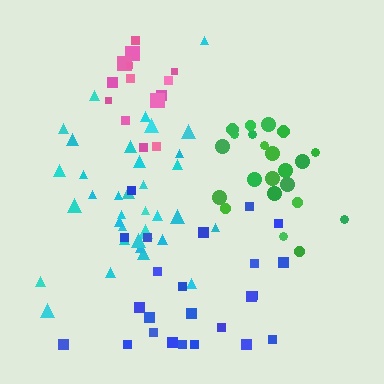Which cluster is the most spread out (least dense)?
Blue.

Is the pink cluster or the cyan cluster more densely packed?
Pink.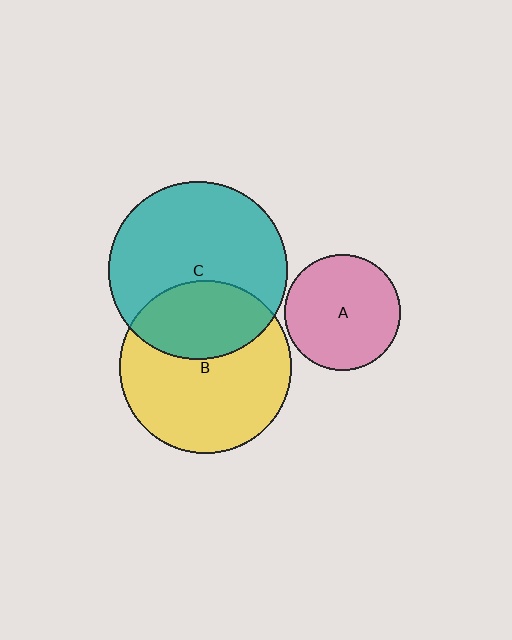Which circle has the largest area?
Circle C (teal).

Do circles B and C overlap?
Yes.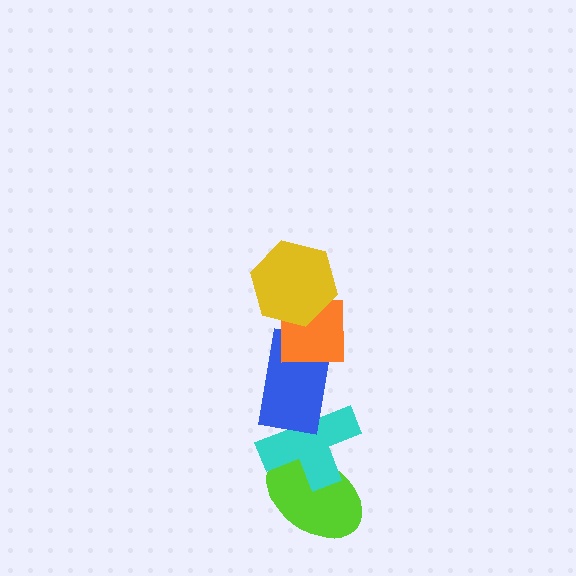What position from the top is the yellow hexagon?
The yellow hexagon is 1st from the top.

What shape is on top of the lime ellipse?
The cyan cross is on top of the lime ellipse.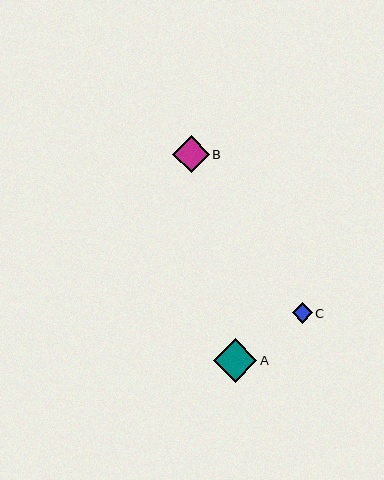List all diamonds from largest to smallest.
From largest to smallest: A, B, C.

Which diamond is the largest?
Diamond A is the largest with a size of approximately 44 pixels.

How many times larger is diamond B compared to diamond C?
Diamond B is approximately 1.8 times the size of diamond C.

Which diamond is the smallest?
Diamond C is the smallest with a size of approximately 20 pixels.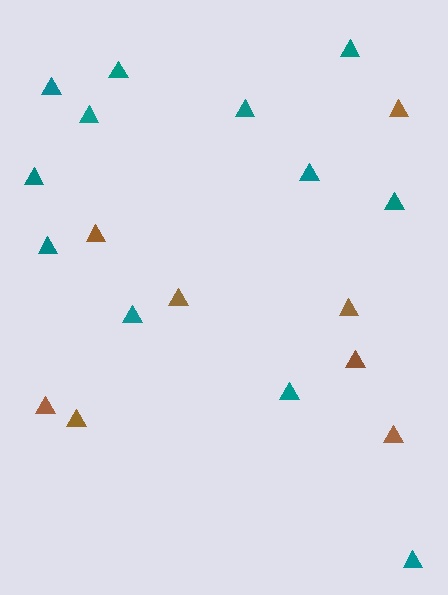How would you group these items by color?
There are 2 groups: one group of brown triangles (8) and one group of teal triangles (12).